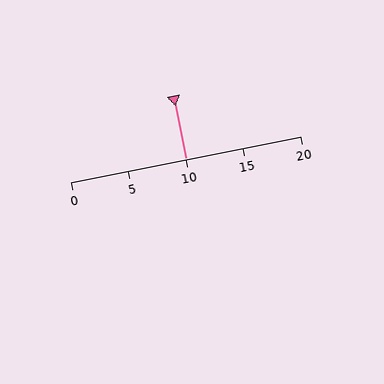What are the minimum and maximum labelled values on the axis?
The axis runs from 0 to 20.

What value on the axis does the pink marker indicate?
The marker indicates approximately 10.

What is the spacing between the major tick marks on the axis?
The major ticks are spaced 5 apart.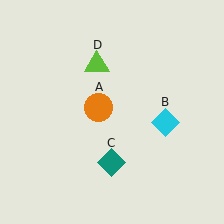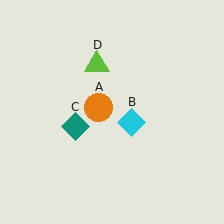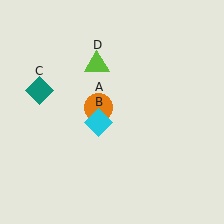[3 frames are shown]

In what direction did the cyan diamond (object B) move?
The cyan diamond (object B) moved left.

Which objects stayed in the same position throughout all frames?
Orange circle (object A) and lime triangle (object D) remained stationary.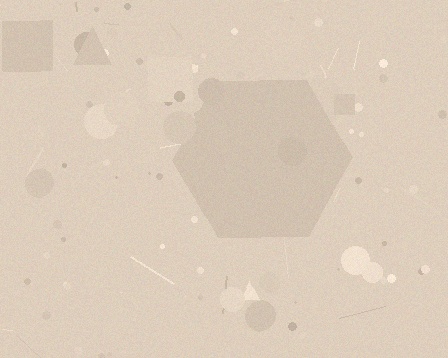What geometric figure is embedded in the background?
A hexagon is embedded in the background.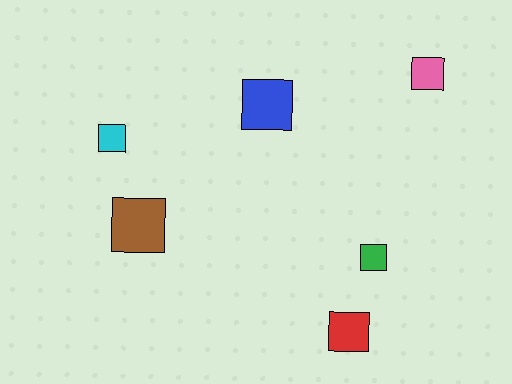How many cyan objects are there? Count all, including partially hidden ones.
There is 1 cyan object.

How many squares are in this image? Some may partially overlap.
There are 6 squares.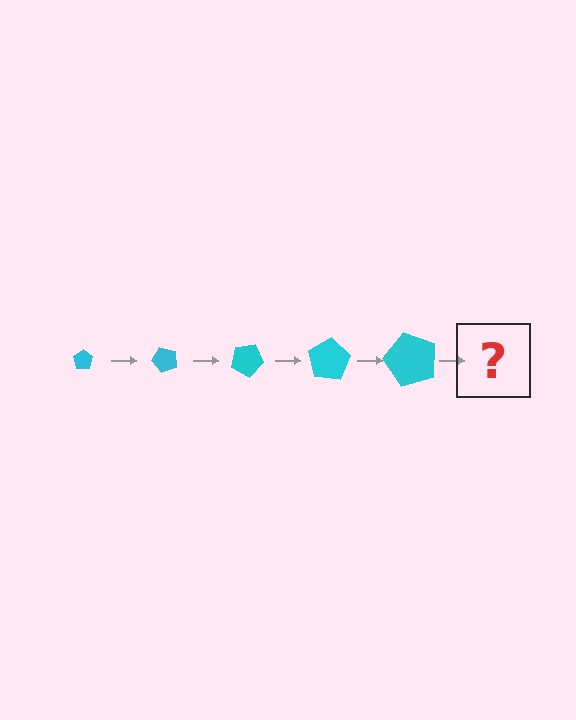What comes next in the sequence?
The next element should be a pentagon, larger than the previous one and rotated 250 degrees from the start.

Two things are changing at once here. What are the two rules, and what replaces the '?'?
The two rules are that the pentagon grows larger each step and it rotates 50 degrees each step. The '?' should be a pentagon, larger than the previous one and rotated 250 degrees from the start.